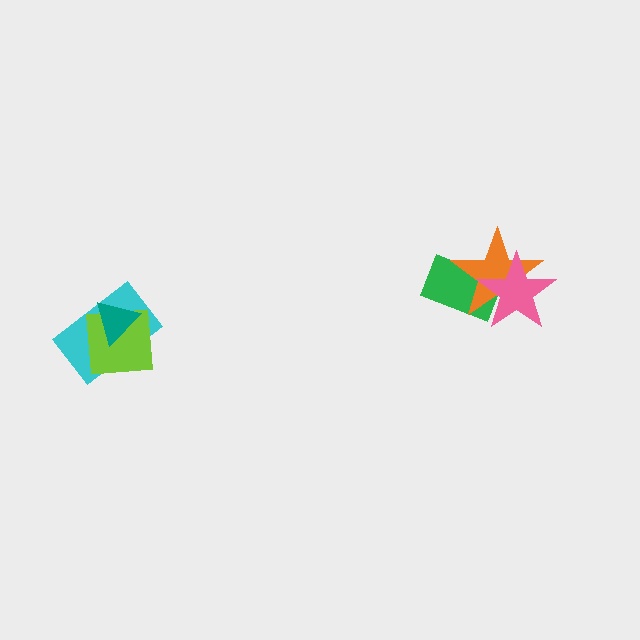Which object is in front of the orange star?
The pink star is in front of the orange star.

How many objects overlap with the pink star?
2 objects overlap with the pink star.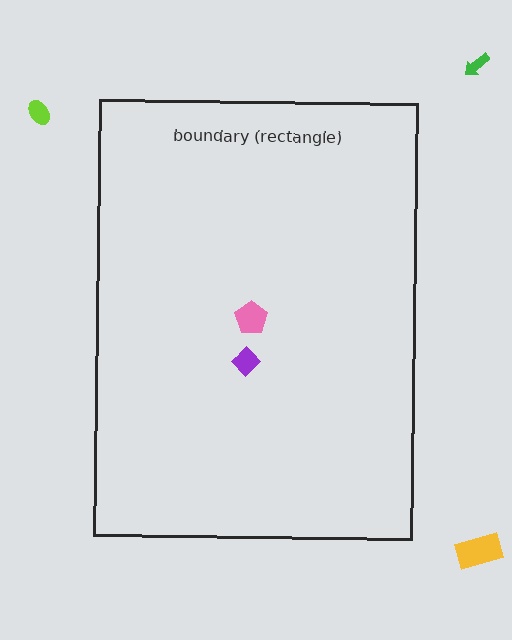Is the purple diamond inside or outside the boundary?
Inside.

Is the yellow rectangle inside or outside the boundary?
Outside.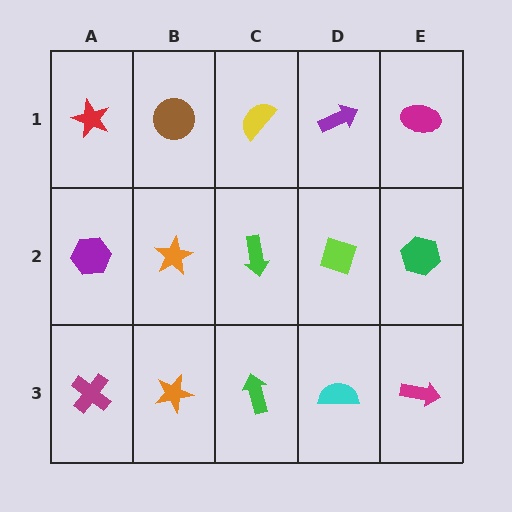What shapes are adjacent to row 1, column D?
A lime diamond (row 2, column D), a yellow semicircle (row 1, column C), a magenta ellipse (row 1, column E).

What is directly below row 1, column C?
A green arrow.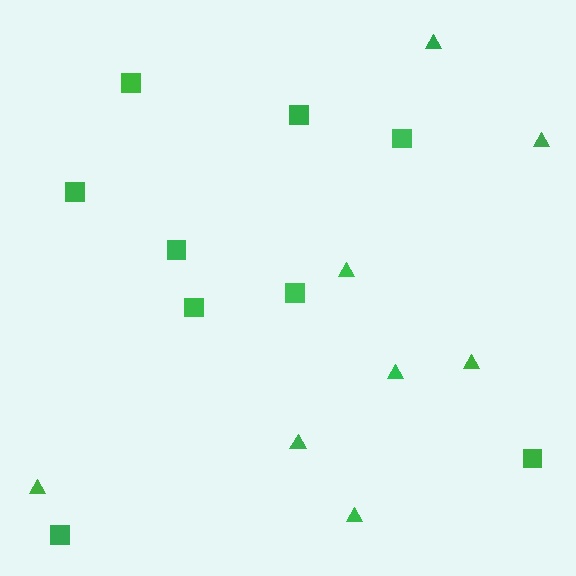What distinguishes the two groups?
There are 2 groups: one group of squares (9) and one group of triangles (8).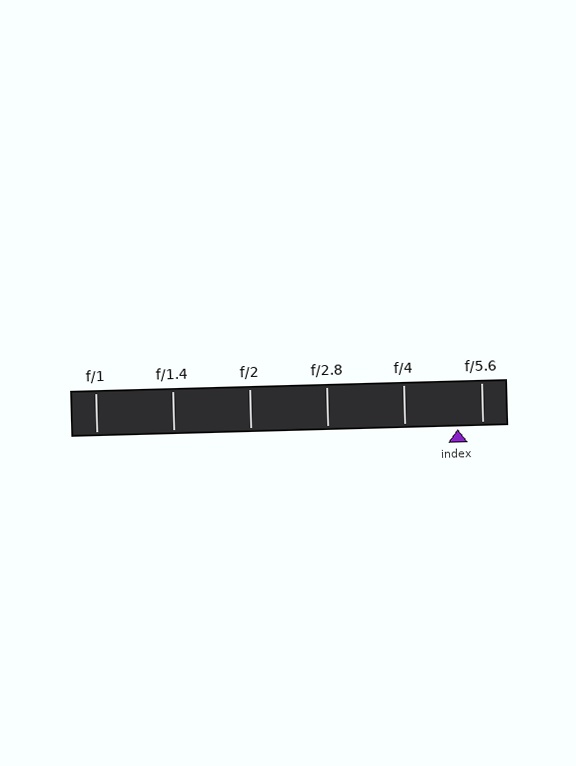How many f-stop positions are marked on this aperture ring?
There are 6 f-stop positions marked.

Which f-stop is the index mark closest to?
The index mark is closest to f/5.6.